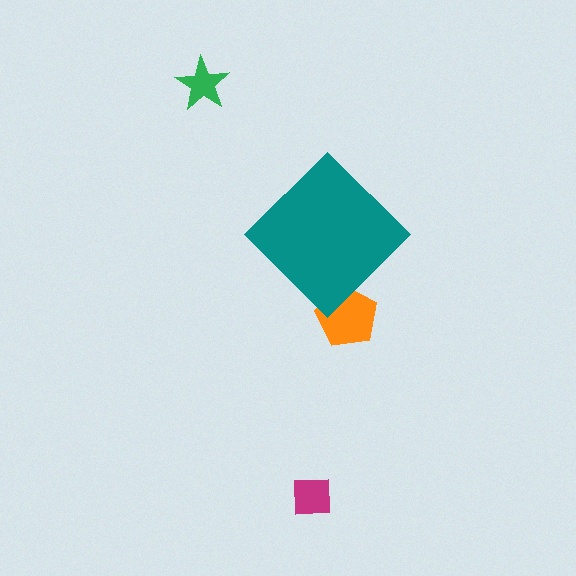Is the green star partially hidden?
No, the green star is fully visible.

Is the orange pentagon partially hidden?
Yes, the orange pentagon is partially hidden behind the teal diamond.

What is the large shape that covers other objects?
A teal diamond.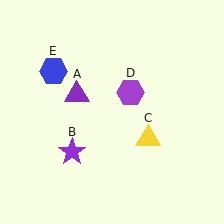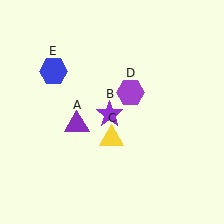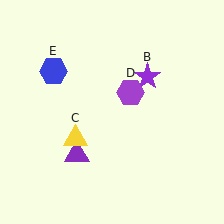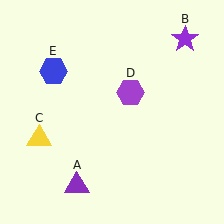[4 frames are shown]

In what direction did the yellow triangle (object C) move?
The yellow triangle (object C) moved left.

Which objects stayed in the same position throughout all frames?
Purple hexagon (object D) and blue hexagon (object E) remained stationary.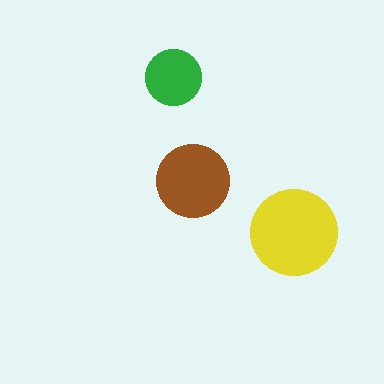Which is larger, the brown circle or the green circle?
The brown one.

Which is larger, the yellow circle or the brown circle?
The yellow one.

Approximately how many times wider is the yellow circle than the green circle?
About 1.5 times wider.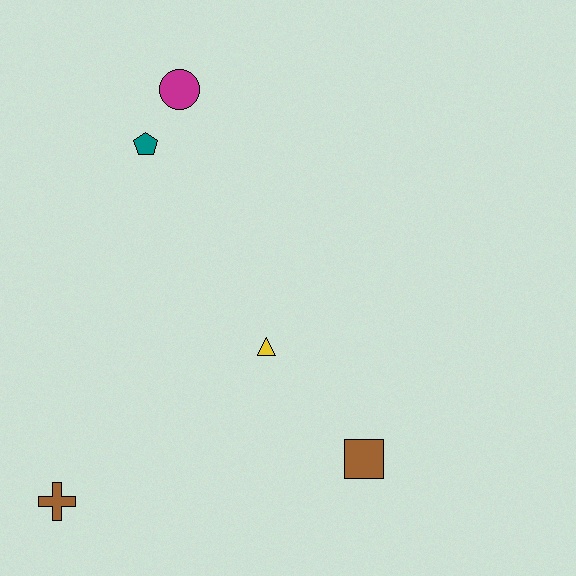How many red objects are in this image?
There are no red objects.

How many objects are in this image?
There are 5 objects.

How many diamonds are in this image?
There are no diamonds.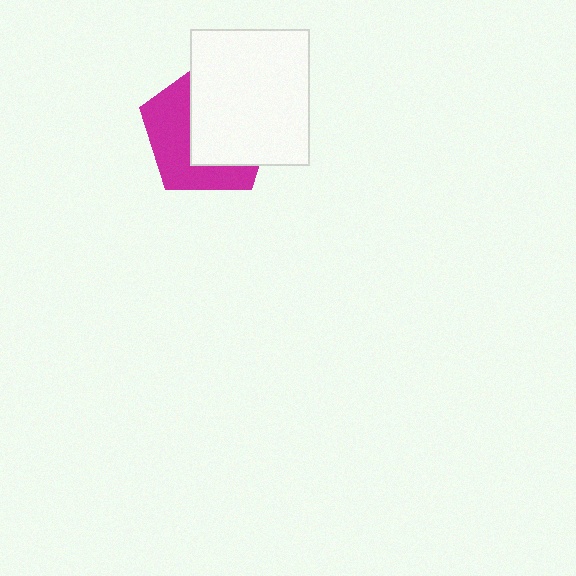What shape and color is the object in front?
The object in front is a white rectangle.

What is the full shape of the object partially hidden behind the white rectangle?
The partially hidden object is a magenta pentagon.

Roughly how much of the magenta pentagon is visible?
A small part of it is visible (roughly 44%).